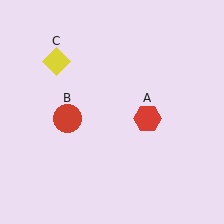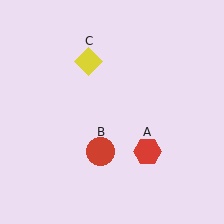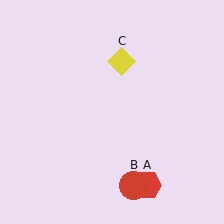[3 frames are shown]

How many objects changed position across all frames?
3 objects changed position: red hexagon (object A), red circle (object B), yellow diamond (object C).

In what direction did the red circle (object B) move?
The red circle (object B) moved down and to the right.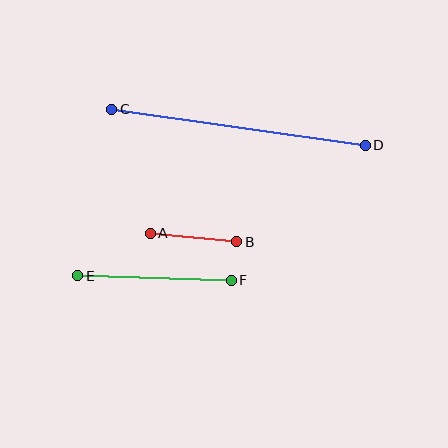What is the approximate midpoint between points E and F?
The midpoint is at approximately (154, 278) pixels.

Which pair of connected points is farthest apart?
Points C and D are farthest apart.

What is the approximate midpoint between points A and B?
The midpoint is at approximately (193, 238) pixels.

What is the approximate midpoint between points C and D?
The midpoint is at approximately (238, 127) pixels.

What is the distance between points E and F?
The distance is approximately 154 pixels.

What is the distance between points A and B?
The distance is approximately 87 pixels.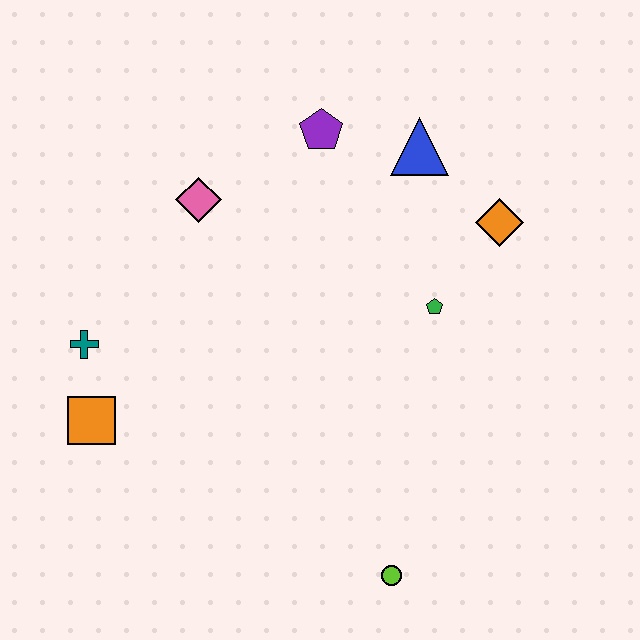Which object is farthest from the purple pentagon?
The lime circle is farthest from the purple pentagon.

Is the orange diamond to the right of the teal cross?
Yes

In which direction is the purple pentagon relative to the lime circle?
The purple pentagon is above the lime circle.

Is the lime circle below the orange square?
Yes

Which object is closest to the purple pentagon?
The blue triangle is closest to the purple pentagon.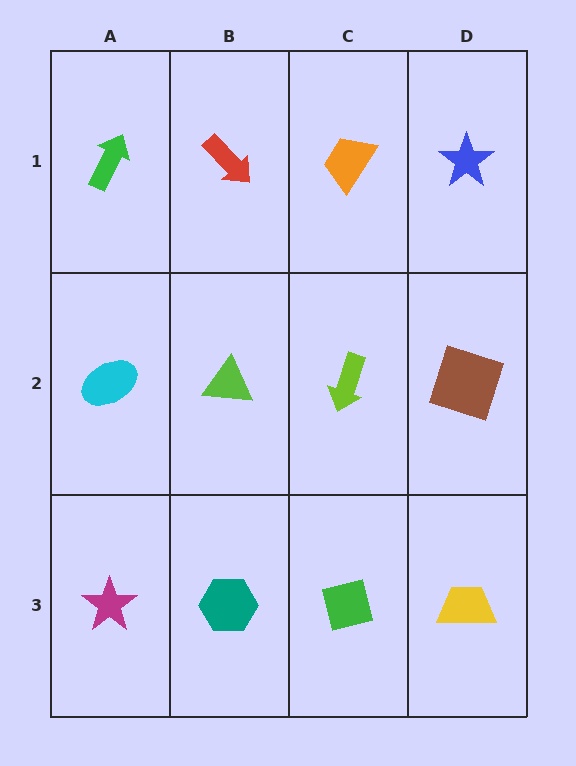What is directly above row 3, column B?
A lime triangle.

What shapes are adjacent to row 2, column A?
A green arrow (row 1, column A), a magenta star (row 3, column A), a lime triangle (row 2, column B).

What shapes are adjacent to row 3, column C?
A lime arrow (row 2, column C), a teal hexagon (row 3, column B), a yellow trapezoid (row 3, column D).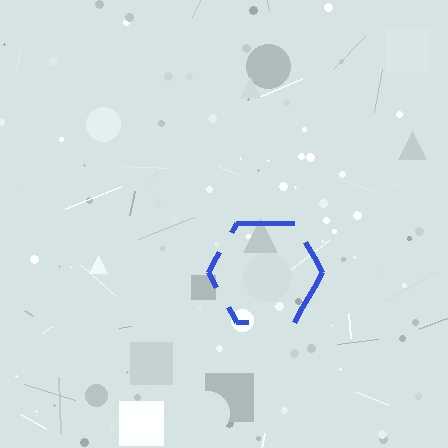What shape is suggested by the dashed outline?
The dashed outline suggests a hexagon.